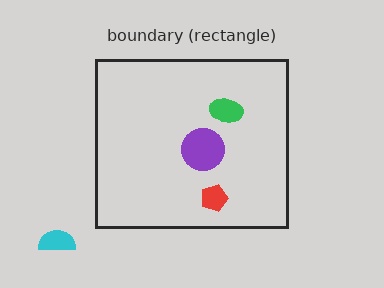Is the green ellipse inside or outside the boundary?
Inside.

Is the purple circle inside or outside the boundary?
Inside.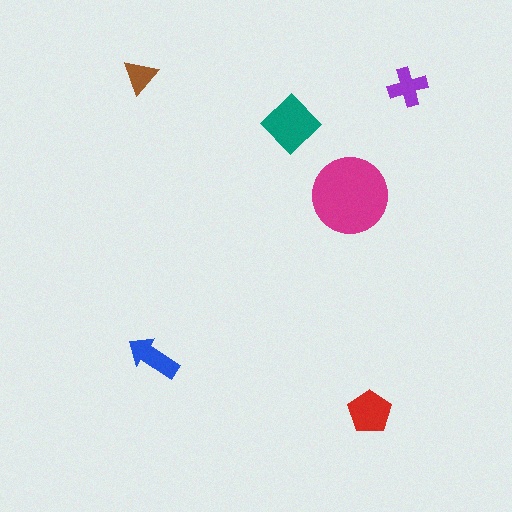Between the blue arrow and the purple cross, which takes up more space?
The blue arrow.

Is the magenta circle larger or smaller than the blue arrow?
Larger.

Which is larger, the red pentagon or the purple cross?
The red pentagon.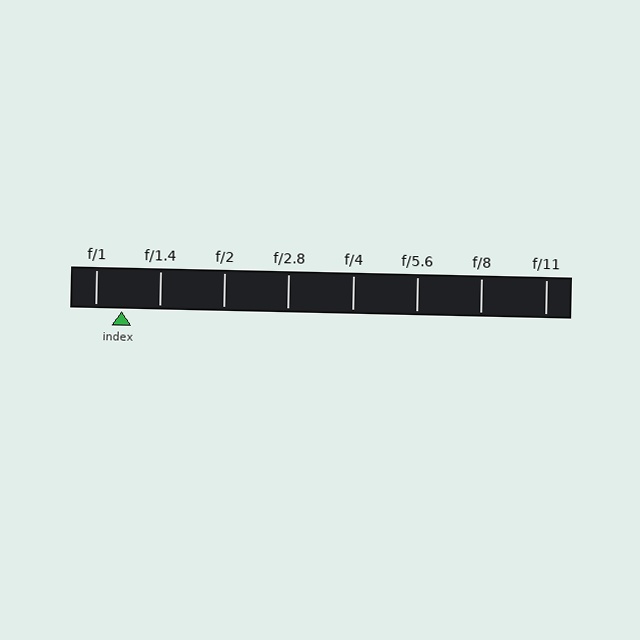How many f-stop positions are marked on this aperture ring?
There are 8 f-stop positions marked.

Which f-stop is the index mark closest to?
The index mark is closest to f/1.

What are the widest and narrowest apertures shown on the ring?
The widest aperture shown is f/1 and the narrowest is f/11.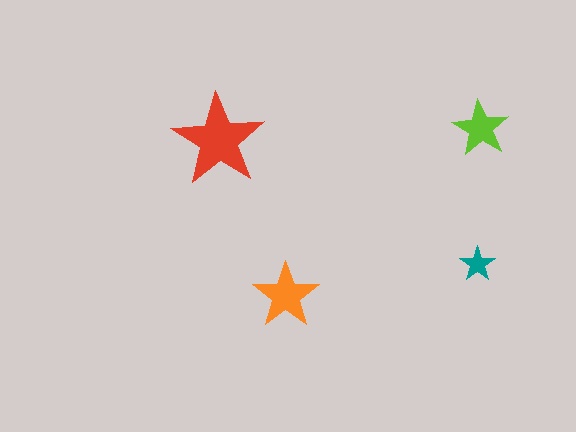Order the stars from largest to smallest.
the red one, the orange one, the lime one, the teal one.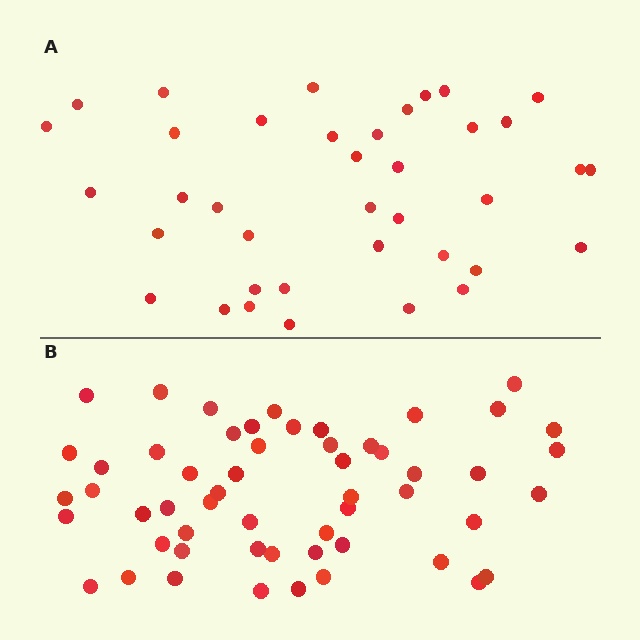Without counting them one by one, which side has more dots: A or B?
Region B (the bottom region) has more dots.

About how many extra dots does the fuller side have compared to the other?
Region B has approximately 15 more dots than region A.